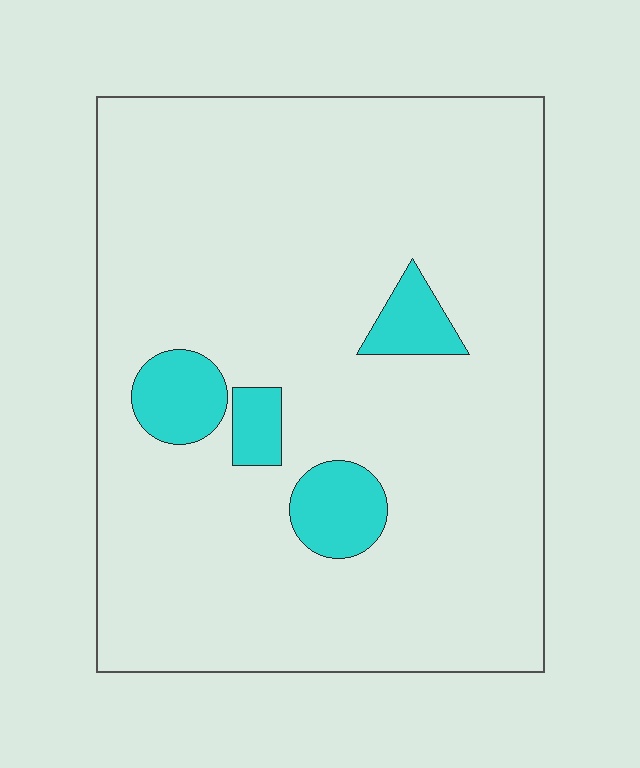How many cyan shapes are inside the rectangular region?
4.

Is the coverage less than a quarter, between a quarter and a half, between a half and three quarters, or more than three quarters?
Less than a quarter.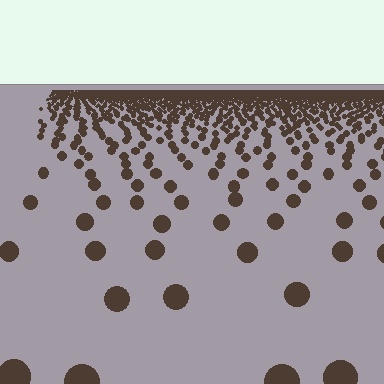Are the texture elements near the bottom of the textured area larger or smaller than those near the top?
Larger. Near the bottom, elements are closer to the viewer and appear at a bigger on-screen size.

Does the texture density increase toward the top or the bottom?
Density increases toward the top.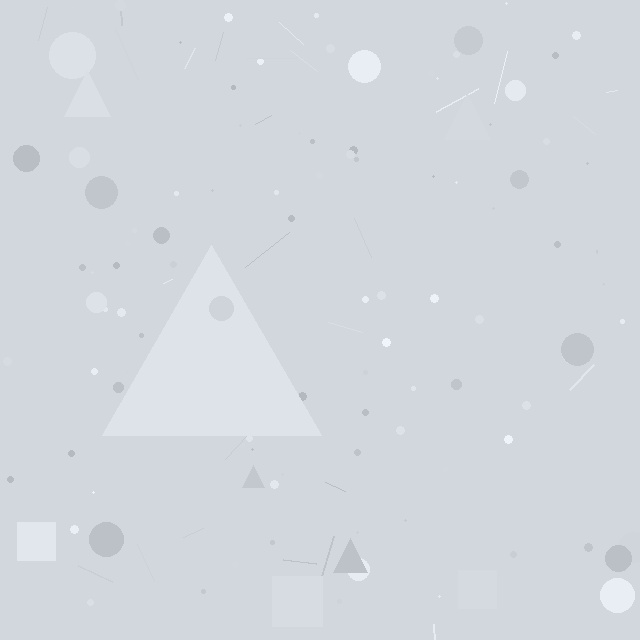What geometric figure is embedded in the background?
A triangle is embedded in the background.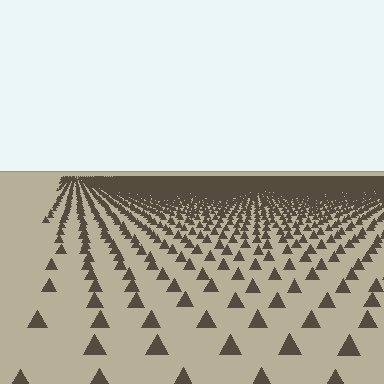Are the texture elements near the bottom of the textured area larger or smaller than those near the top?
Larger. Near the bottom, elements are closer to the viewer and appear at a bigger on-screen size.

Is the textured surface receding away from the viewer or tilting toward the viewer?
The surface is receding away from the viewer. Texture elements get smaller and denser toward the top.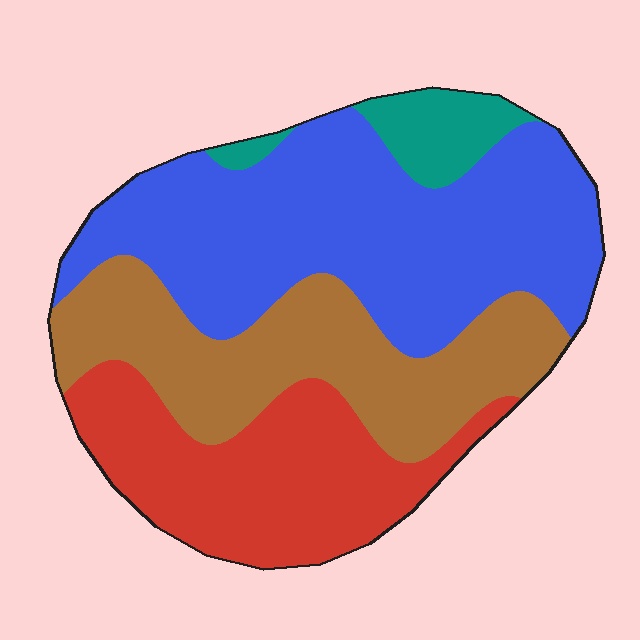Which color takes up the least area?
Teal, at roughly 5%.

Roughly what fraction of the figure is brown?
Brown takes up about one quarter (1/4) of the figure.